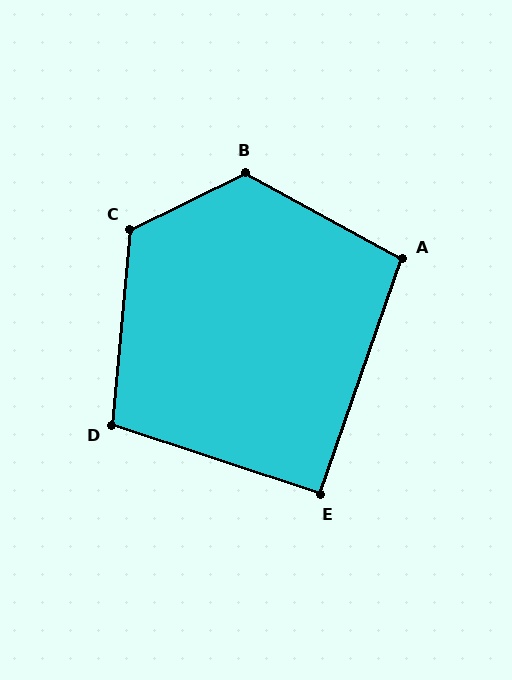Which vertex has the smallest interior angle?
E, at approximately 91 degrees.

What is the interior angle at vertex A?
Approximately 99 degrees (obtuse).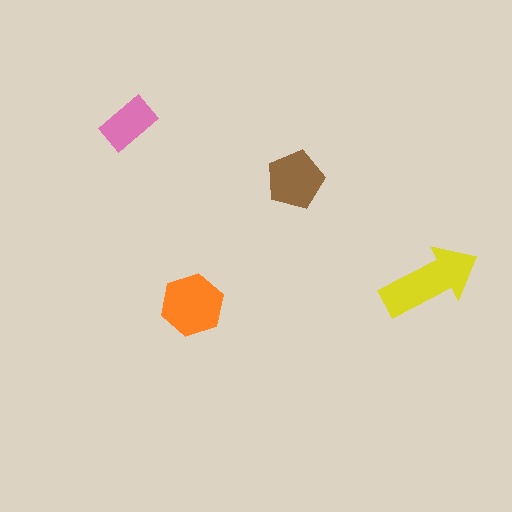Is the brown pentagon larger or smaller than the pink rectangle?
Larger.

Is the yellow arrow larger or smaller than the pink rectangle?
Larger.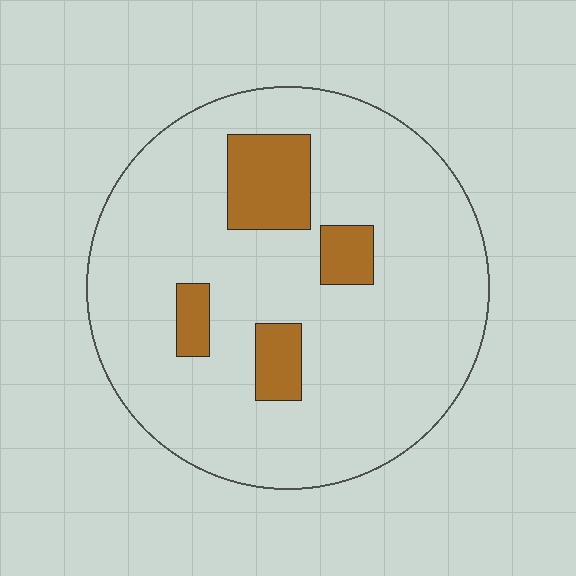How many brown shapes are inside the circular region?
4.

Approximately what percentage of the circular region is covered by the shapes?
Approximately 15%.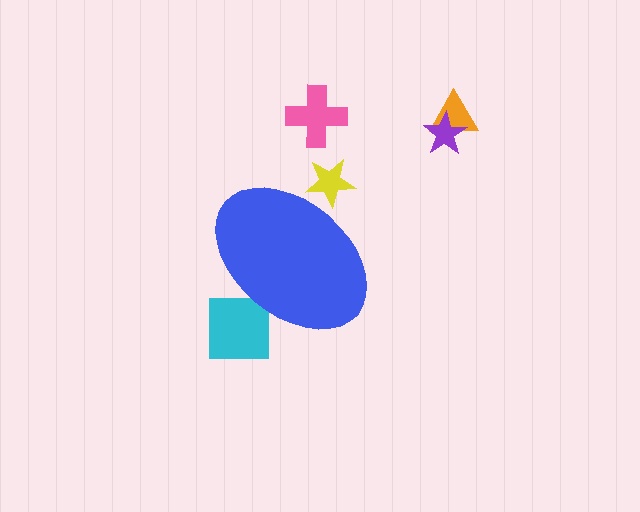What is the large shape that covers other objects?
A blue ellipse.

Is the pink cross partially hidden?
No, the pink cross is fully visible.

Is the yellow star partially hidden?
Yes, the yellow star is partially hidden behind the blue ellipse.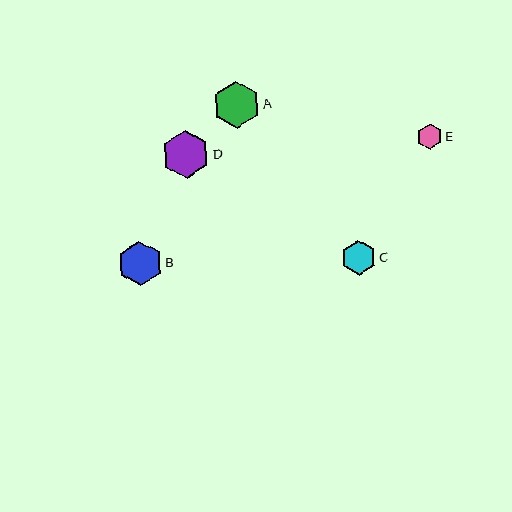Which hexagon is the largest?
Hexagon D is the largest with a size of approximately 48 pixels.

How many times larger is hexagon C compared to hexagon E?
Hexagon C is approximately 1.4 times the size of hexagon E.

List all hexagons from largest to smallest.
From largest to smallest: D, A, B, C, E.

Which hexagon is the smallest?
Hexagon E is the smallest with a size of approximately 25 pixels.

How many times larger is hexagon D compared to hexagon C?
Hexagon D is approximately 1.4 times the size of hexagon C.